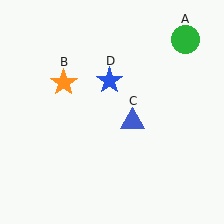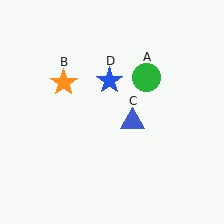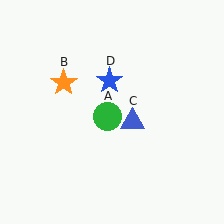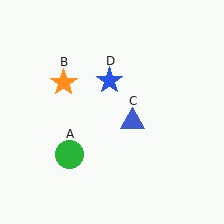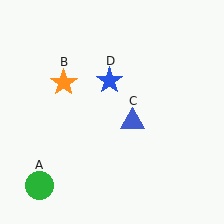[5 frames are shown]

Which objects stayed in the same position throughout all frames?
Orange star (object B) and blue triangle (object C) and blue star (object D) remained stationary.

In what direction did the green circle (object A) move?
The green circle (object A) moved down and to the left.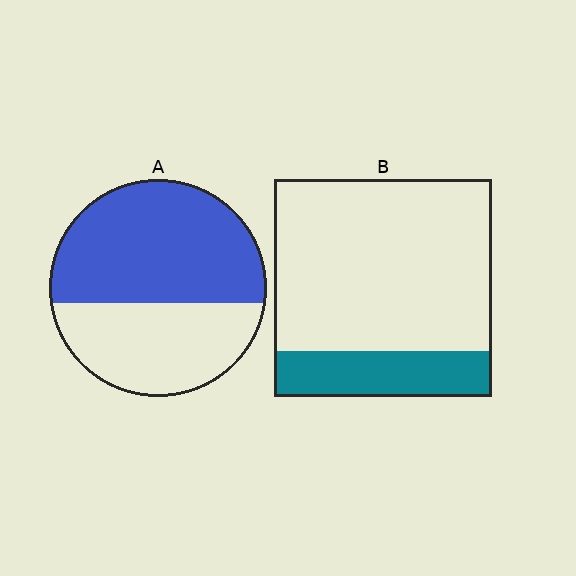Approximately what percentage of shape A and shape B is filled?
A is approximately 60% and B is approximately 20%.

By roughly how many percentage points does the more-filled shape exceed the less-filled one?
By roughly 40 percentage points (A over B).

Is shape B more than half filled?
No.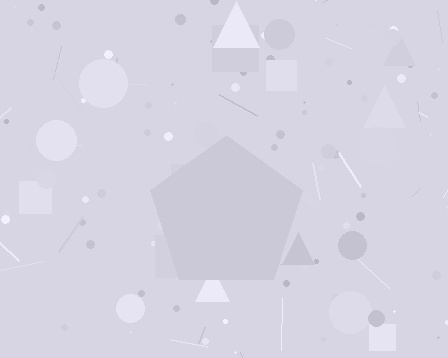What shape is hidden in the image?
A pentagon is hidden in the image.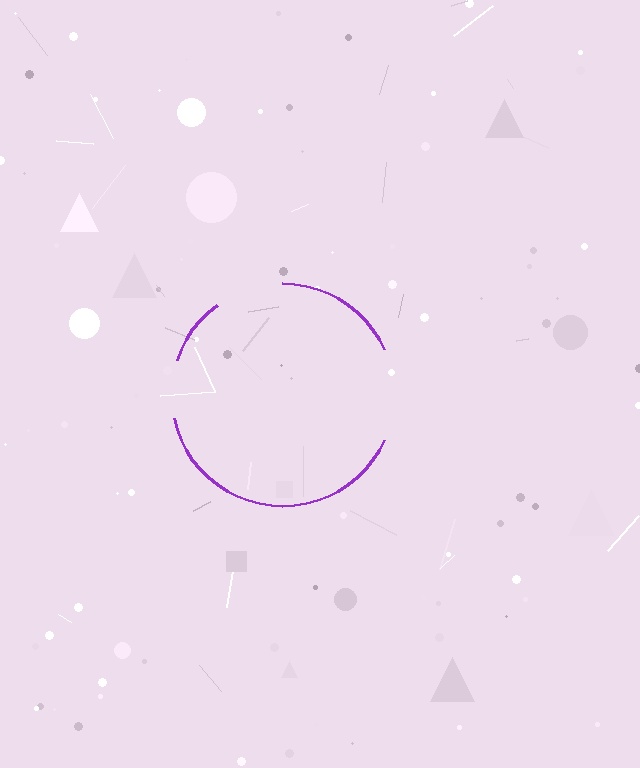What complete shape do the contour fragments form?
The contour fragments form a circle.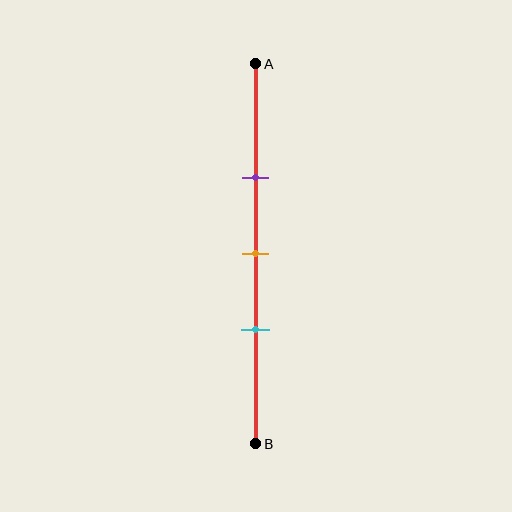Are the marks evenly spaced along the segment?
Yes, the marks are approximately evenly spaced.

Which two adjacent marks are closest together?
The orange and cyan marks are the closest adjacent pair.